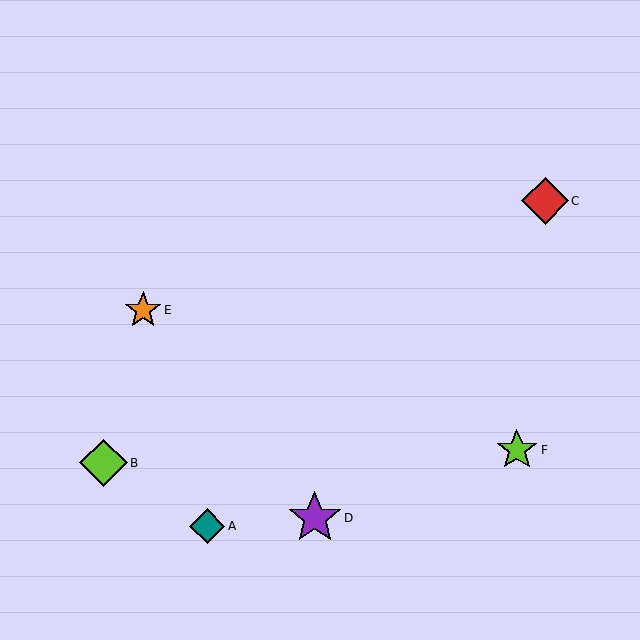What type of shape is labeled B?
Shape B is a lime diamond.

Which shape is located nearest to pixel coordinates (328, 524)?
The purple star (labeled D) at (315, 518) is nearest to that location.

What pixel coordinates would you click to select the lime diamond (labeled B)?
Click at (103, 463) to select the lime diamond B.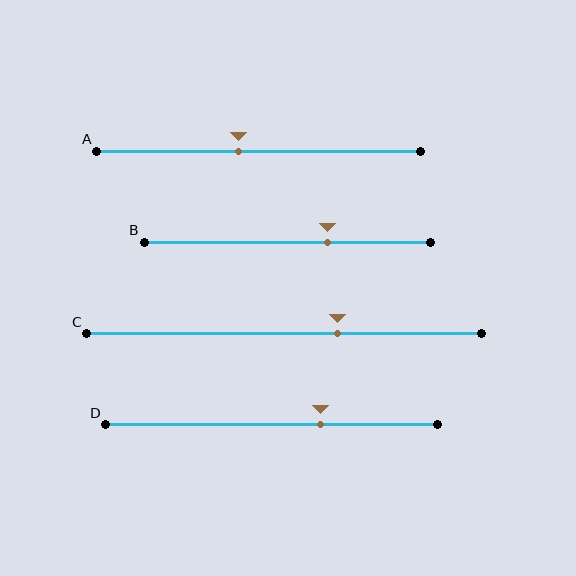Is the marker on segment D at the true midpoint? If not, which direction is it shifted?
No, the marker on segment D is shifted to the right by about 15% of the segment length.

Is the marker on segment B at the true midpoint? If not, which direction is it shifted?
No, the marker on segment B is shifted to the right by about 14% of the segment length.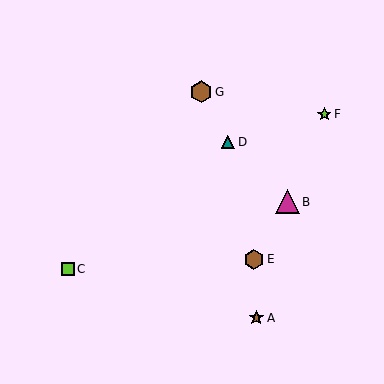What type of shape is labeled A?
Shape A is a brown star.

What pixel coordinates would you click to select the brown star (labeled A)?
Click at (256, 318) to select the brown star A.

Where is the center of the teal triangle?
The center of the teal triangle is at (228, 142).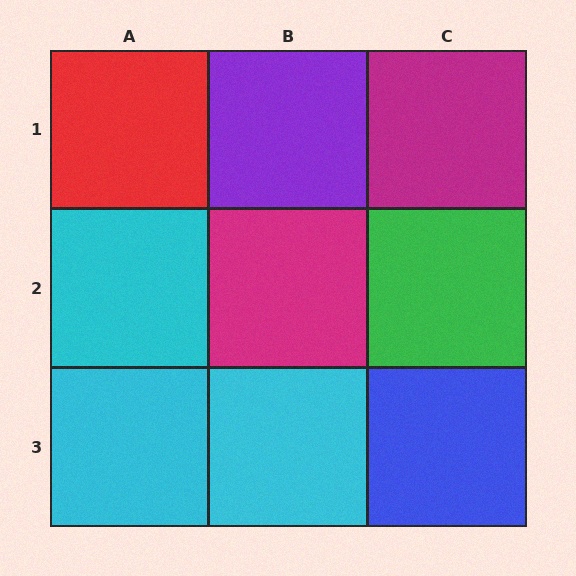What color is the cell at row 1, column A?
Red.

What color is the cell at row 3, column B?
Cyan.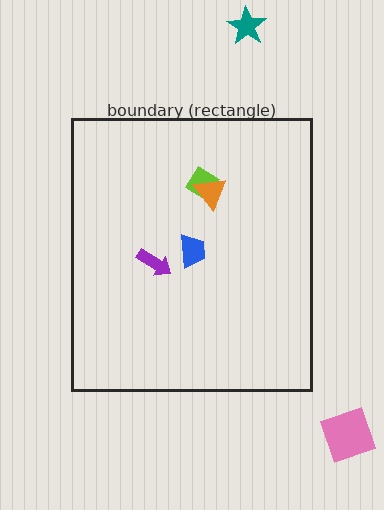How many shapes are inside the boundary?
4 inside, 2 outside.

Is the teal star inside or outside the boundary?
Outside.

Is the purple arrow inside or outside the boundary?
Inside.